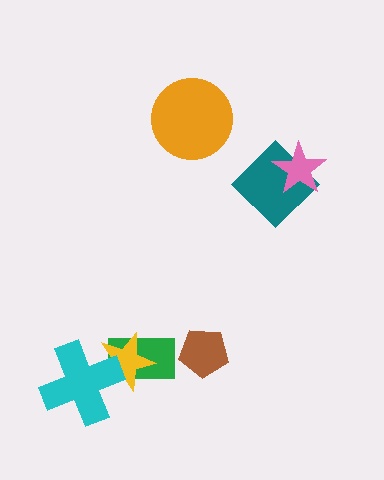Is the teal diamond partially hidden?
Yes, it is partially covered by another shape.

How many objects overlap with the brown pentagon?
0 objects overlap with the brown pentagon.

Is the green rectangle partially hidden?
Yes, it is partially covered by another shape.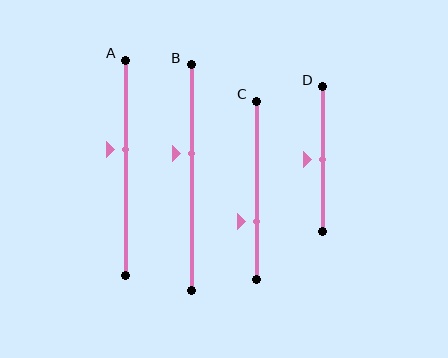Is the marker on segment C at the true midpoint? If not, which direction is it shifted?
No, the marker on segment C is shifted downward by about 17% of the segment length.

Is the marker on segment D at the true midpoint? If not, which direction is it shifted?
Yes, the marker on segment D is at the true midpoint.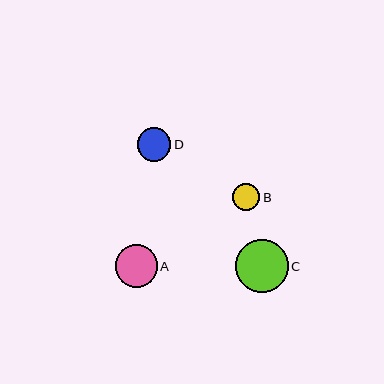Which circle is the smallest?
Circle B is the smallest with a size of approximately 27 pixels.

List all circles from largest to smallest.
From largest to smallest: C, A, D, B.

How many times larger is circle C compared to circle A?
Circle C is approximately 1.3 times the size of circle A.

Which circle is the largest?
Circle C is the largest with a size of approximately 53 pixels.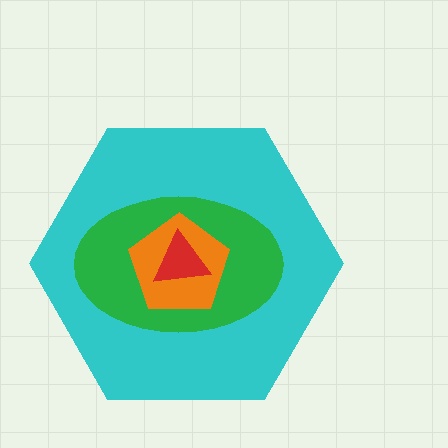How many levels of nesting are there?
4.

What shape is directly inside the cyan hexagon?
The green ellipse.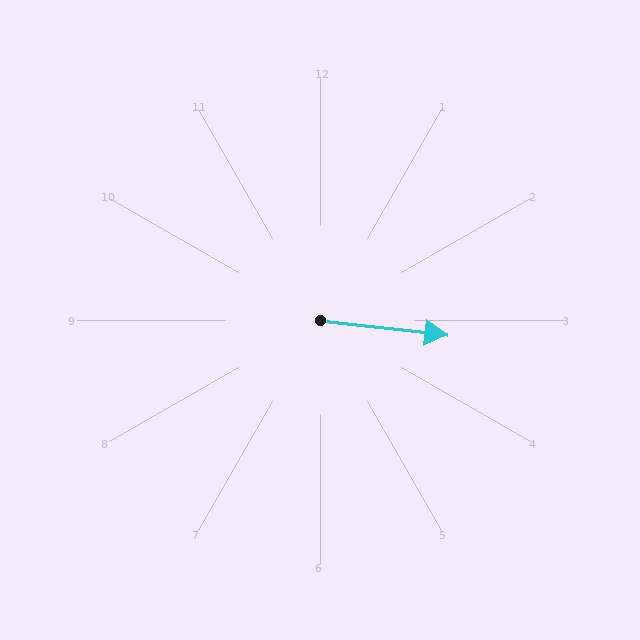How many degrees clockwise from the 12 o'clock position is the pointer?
Approximately 97 degrees.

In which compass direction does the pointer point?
East.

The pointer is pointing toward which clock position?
Roughly 3 o'clock.